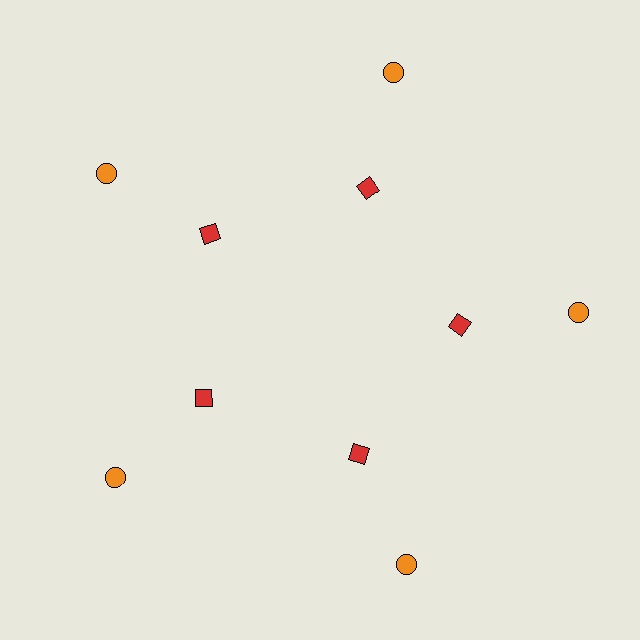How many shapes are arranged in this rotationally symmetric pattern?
There are 10 shapes, arranged in 5 groups of 2.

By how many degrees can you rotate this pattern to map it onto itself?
The pattern maps onto itself every 72 degrees of rotation.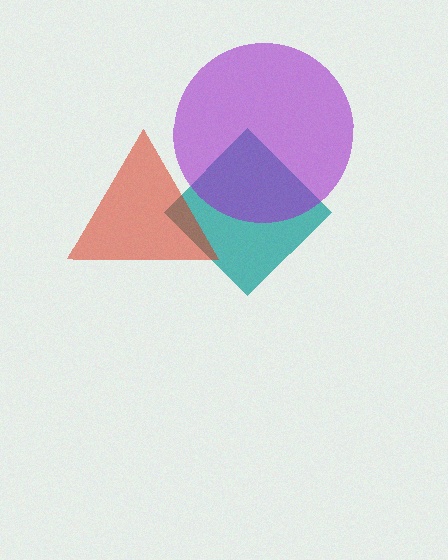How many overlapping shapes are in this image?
There are 3 overlapping shapes in the image.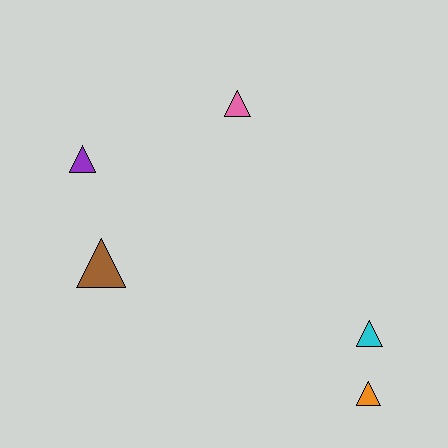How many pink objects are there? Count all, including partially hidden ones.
There is 1 pink object.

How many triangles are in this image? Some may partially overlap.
There are 5 triangles.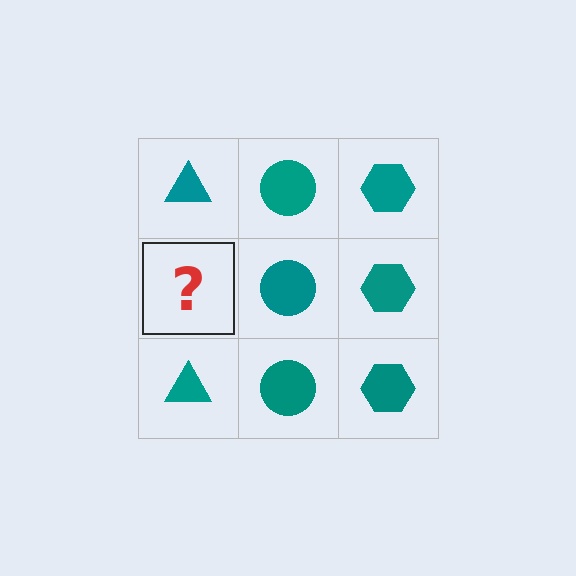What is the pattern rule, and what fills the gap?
The rule is that each column has a consistent shape. The gap should be filled with a teal triangle.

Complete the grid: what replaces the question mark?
The question mark should be replaced with a teal triangle.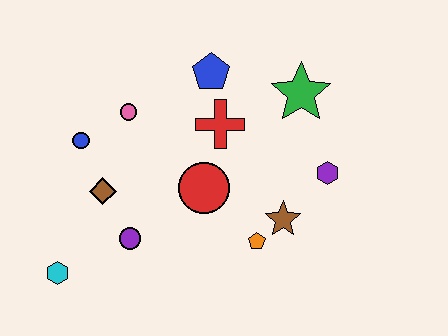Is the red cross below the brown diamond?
No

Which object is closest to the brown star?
The orange pentagon is closest to the brown star.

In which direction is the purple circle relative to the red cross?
The purple circle is below the red cross.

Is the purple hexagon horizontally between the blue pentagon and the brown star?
No